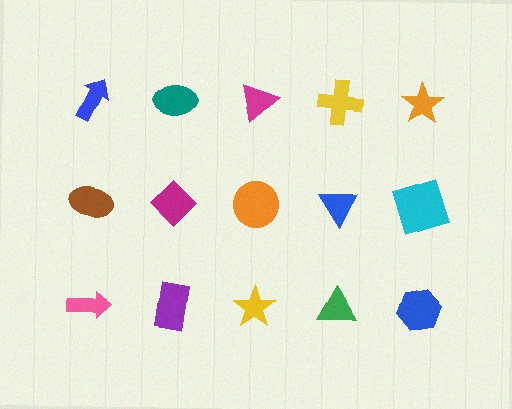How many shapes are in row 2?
5 shapes.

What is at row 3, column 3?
A yellow star.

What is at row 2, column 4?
A blue triangle.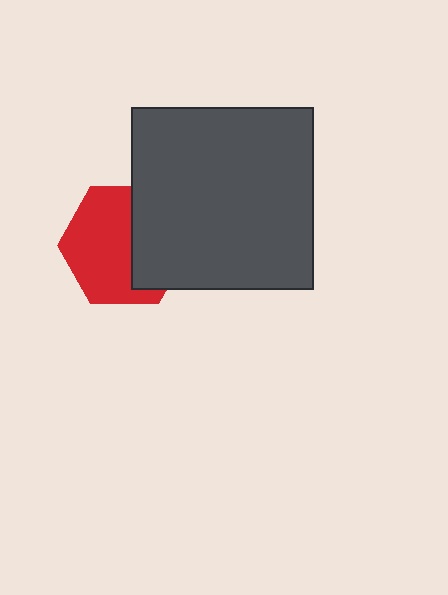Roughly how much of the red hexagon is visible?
About half of it is visible (roughly 60%).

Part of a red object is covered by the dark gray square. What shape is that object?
It is a hexagon.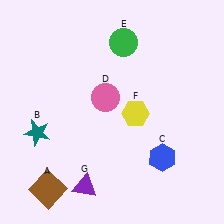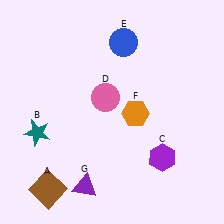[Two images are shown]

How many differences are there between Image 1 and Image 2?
There are 3 differences between the two images.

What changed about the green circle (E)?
In Image 1, E is green. In Image 2, it changed to blue.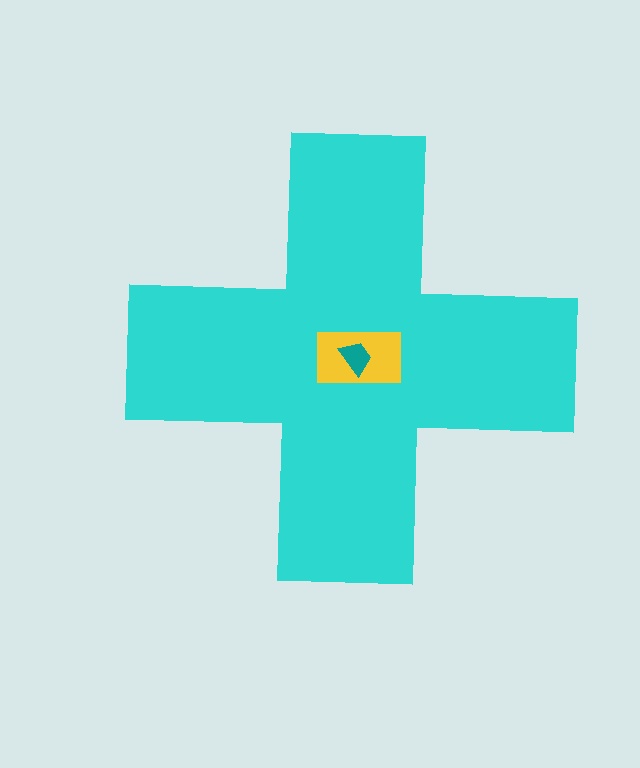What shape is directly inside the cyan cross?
The yellow rectangle.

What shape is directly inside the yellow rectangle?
The teal trapezoid.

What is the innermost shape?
The teal trapezoid.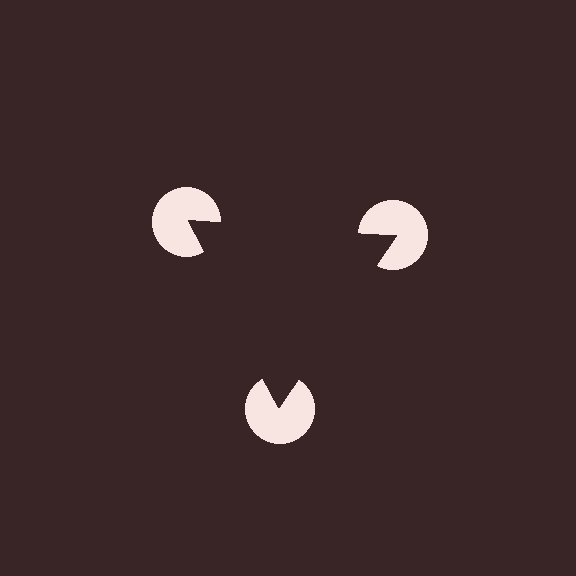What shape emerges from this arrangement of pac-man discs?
An illusory triangle — its edges are inferred from the aligned wedge cuts in the pac-man discs, not physically drawn.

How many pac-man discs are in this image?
There are 3 — one at each vertex of the illusory triangle.